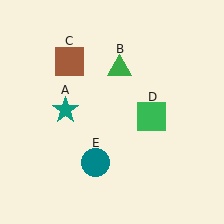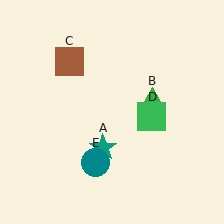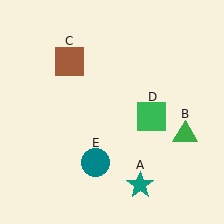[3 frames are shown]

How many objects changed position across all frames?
2 objects changed position: teal star (object A), green triangle (object B).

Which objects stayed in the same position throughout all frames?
Brown square (object C) and green square (object D) and teal circle (object E) remained stationary.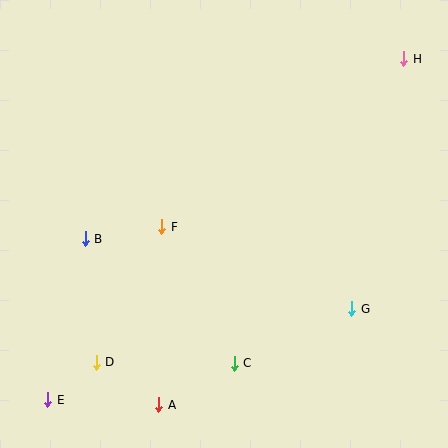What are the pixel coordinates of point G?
Point G is at (352, 309).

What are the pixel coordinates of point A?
Point A is at (159, 405).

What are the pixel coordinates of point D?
Point D is at (96, 362).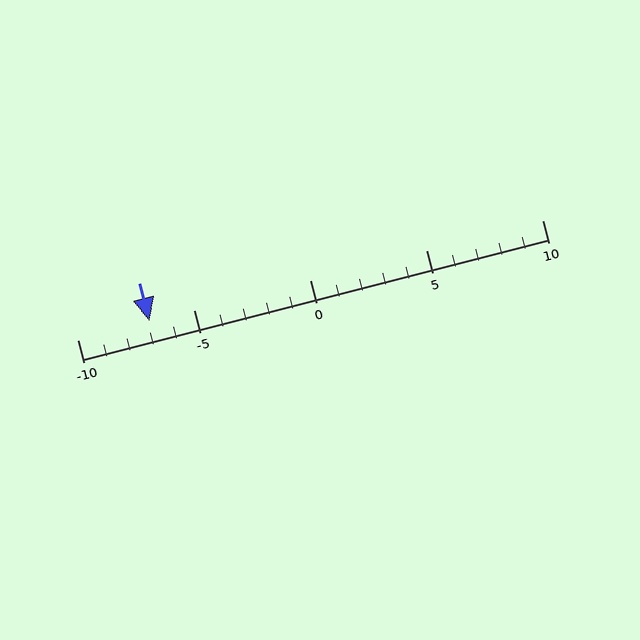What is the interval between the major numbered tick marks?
The major tick marks are spaced 5 units apart.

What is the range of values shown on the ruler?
The ruler shows values from -10 to 10.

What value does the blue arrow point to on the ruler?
The blue arrow points to approximately -7.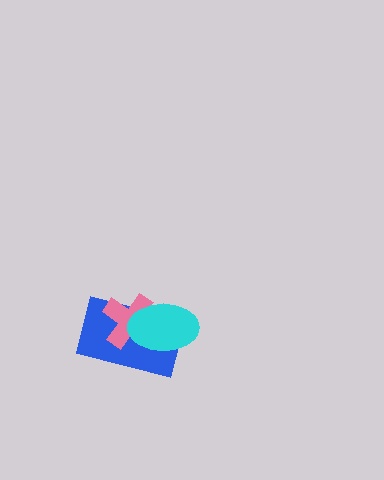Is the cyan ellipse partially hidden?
No, no other shape covers it.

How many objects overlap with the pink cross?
2 objects overlap with the pink cross.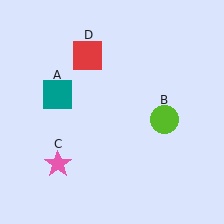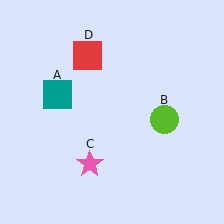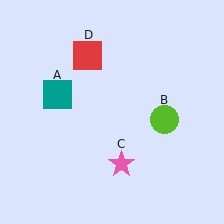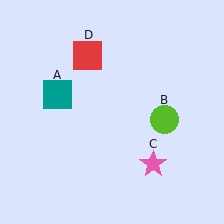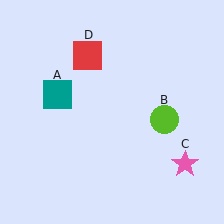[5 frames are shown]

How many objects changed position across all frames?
1 object changed position: pink star (object C).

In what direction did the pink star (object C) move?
The pink star (object C) moved right.